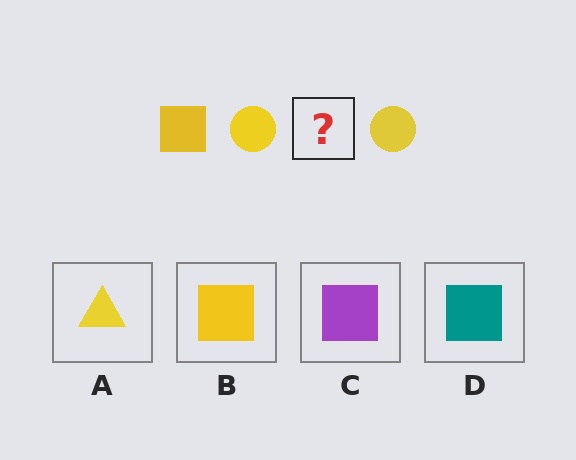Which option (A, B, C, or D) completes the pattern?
B.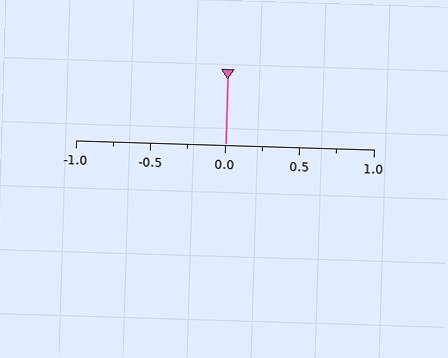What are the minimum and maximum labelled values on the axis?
The axis runs from -1.0 to 1.0.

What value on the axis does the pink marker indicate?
The marker indicates approximately 0.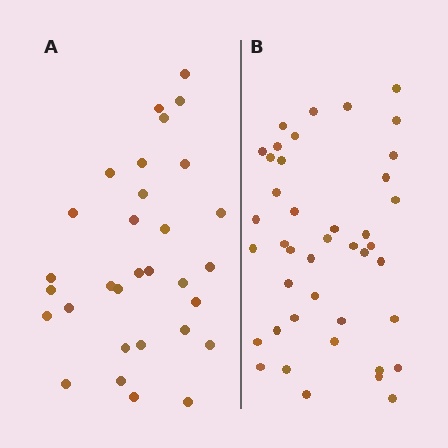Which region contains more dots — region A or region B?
Region B (the right region) has more dots.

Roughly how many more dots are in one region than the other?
Region B has roughly 12 or so more dots than region A.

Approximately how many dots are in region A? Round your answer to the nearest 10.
About 30 dots. (The exact count is 31, which rounds to 30.)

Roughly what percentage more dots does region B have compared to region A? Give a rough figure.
About 35% more.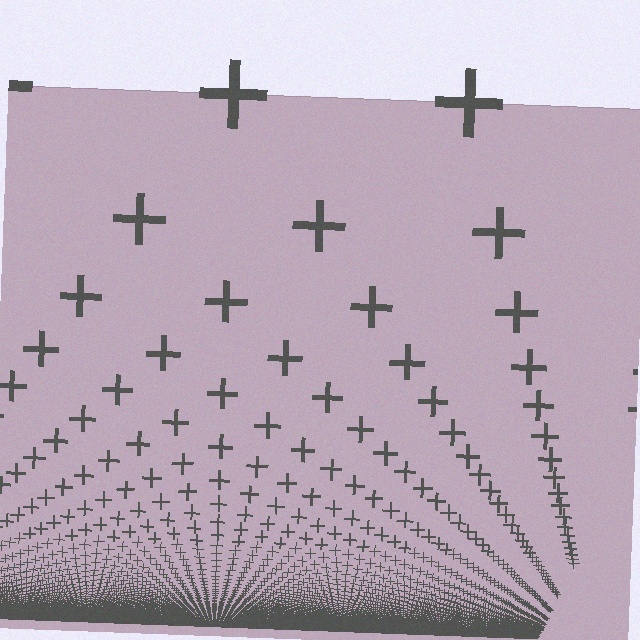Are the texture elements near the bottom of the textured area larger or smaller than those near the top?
Smaller. The gradient is inverted — elements near the bottom are smaller and denser.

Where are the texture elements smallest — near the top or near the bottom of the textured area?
Near the bottom.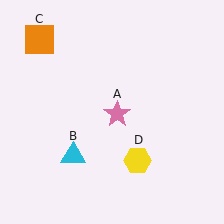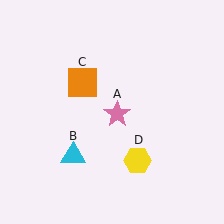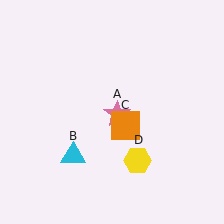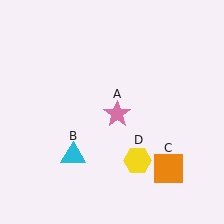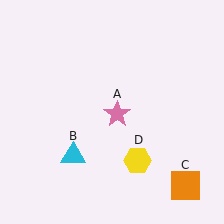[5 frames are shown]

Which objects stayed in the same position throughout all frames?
Pink star (object A) and cyan triangle (object B) and yellow hexagon (object D) remained stationary.